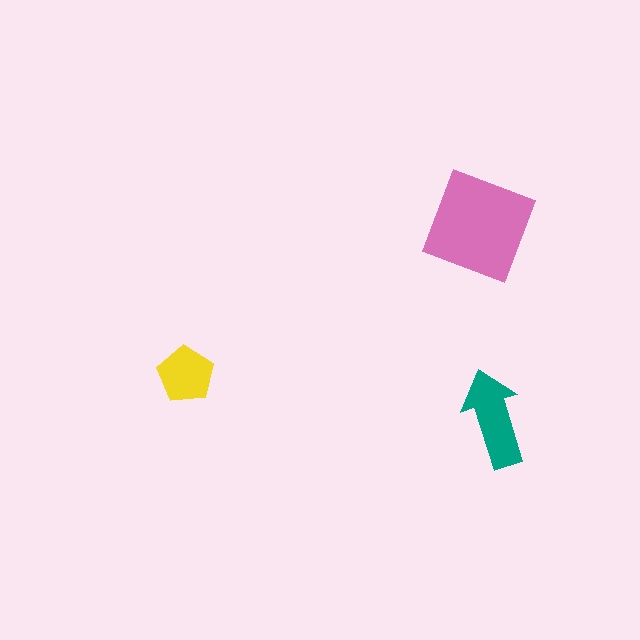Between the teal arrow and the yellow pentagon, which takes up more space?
The teal arrow.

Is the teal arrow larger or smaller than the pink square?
Smaller.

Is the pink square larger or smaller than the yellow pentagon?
Larger.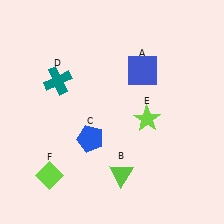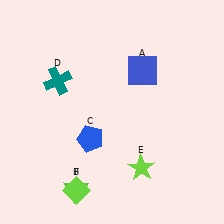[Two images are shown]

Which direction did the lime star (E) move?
The lime star (E) moved down.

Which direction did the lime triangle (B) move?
The lime triangle (B) moved left.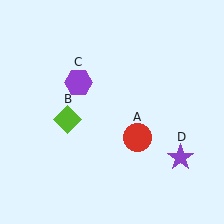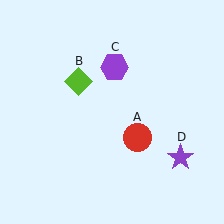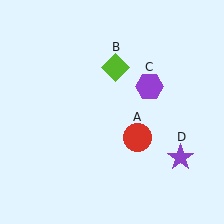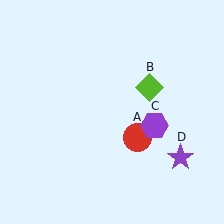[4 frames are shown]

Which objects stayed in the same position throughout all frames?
Red circle (object A) and purple star (object D) remained stationary.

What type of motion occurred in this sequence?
The lime diamond (object B), purple hexagon (object C) rotated clockwise around the center of the scene.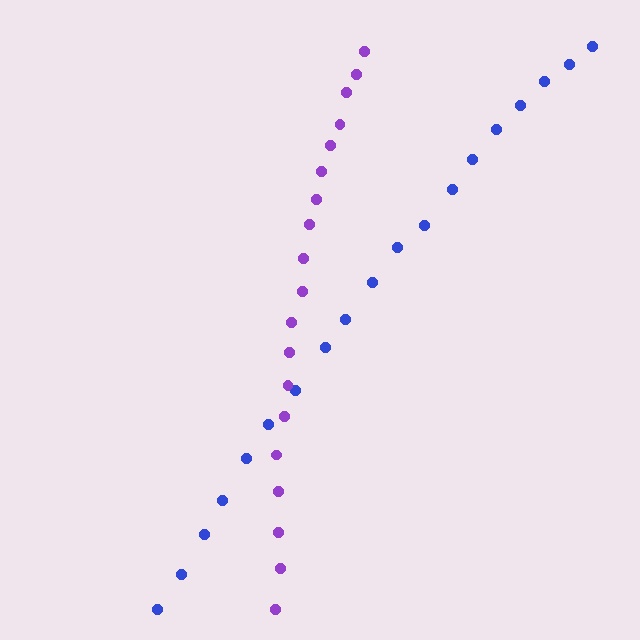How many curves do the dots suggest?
There are 2 distinct paths.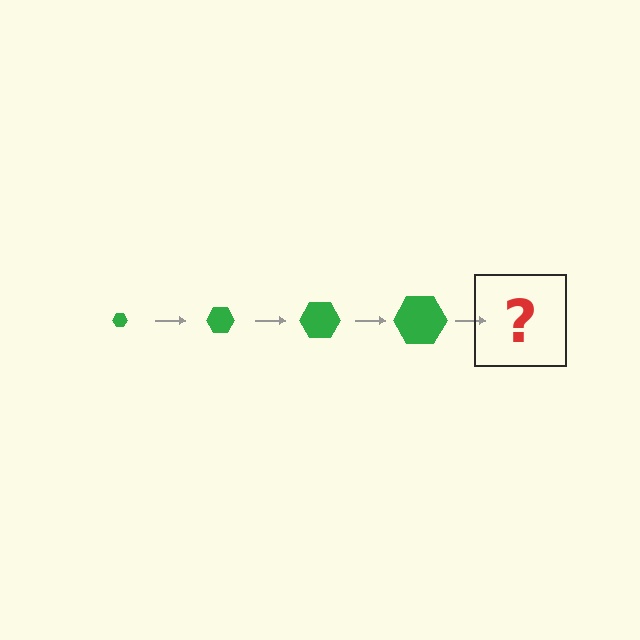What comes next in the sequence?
The next element should be a green hexagon, larger than the previous one.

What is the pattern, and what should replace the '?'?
The pattern is that the hexagon gets progressively larger each step. The '?' should be a green hexagon, larger than the previous one.